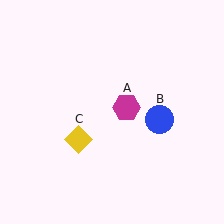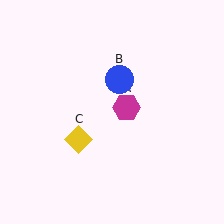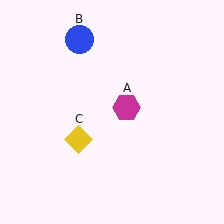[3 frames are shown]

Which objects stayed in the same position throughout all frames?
Magenta hexagon (object A) and yellow diamond (object C) remained stationary.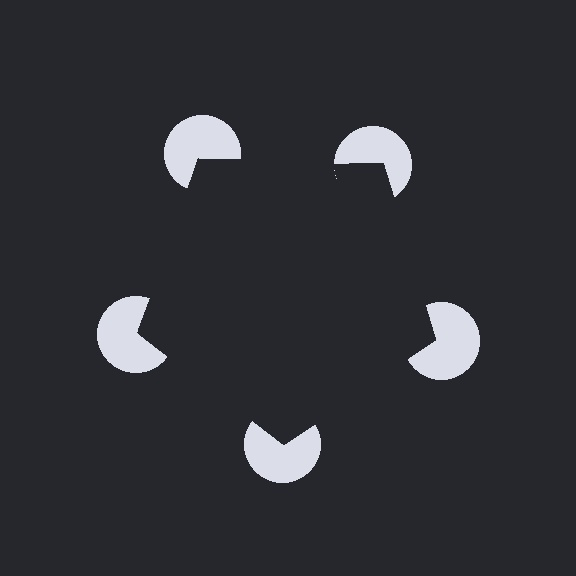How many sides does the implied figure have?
5 sides.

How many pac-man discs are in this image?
There are 5 — one at each vertex of the illusory pentagon.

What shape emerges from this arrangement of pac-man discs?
An illusory pentagon — its edges are inferred from the aligned wedge cuts in the pac-man discs, not physically drawn.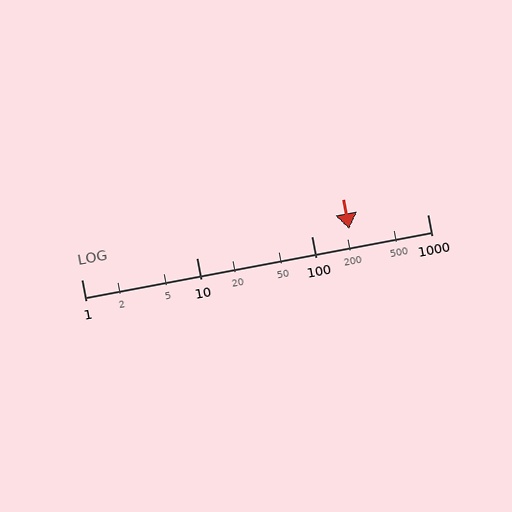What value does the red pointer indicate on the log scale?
The pointer indicates approximately 210.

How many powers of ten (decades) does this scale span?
The scale spans 3 decades, from 1 to 1000.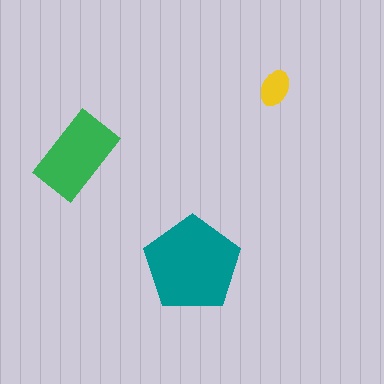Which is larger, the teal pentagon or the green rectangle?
The teal pentagon.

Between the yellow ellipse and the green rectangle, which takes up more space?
The green rectangle.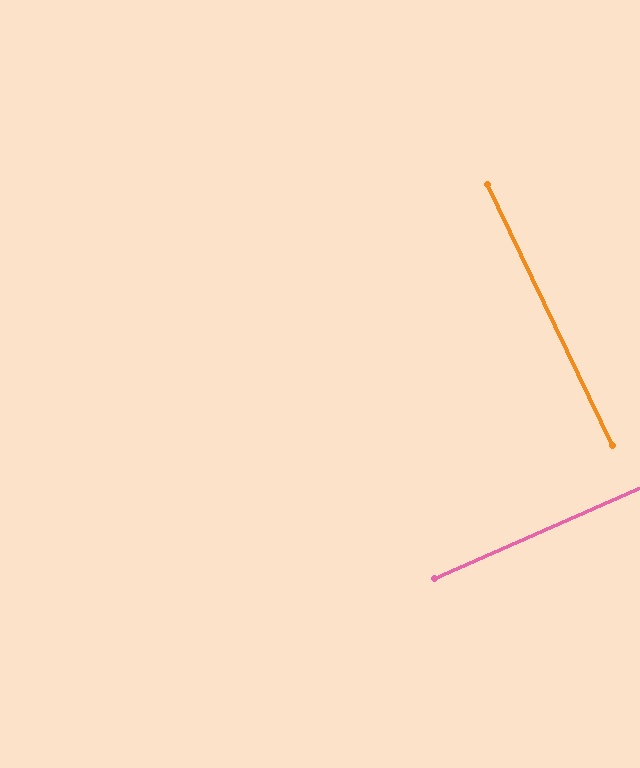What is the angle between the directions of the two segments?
Approximately 88 degrees.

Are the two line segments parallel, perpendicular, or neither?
Perpendicular — they meet at approximately 88°.